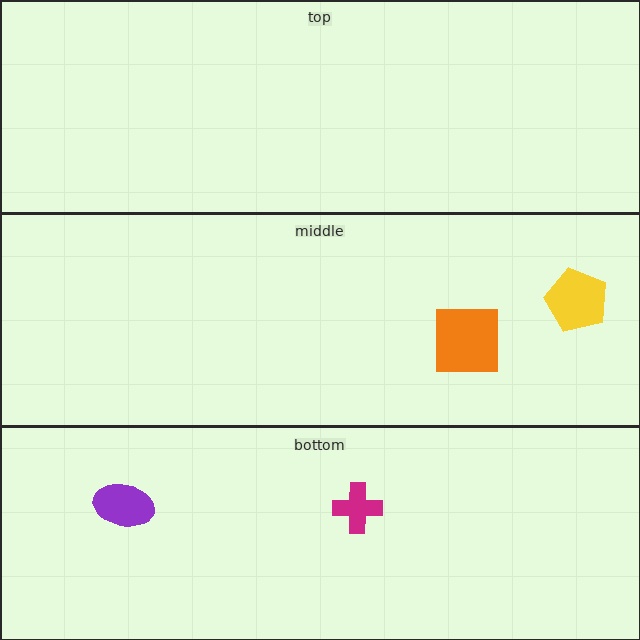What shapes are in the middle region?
The yellow pentagon, the orange square.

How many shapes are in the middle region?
2.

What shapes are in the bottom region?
The magenta cross, the purple ellipse.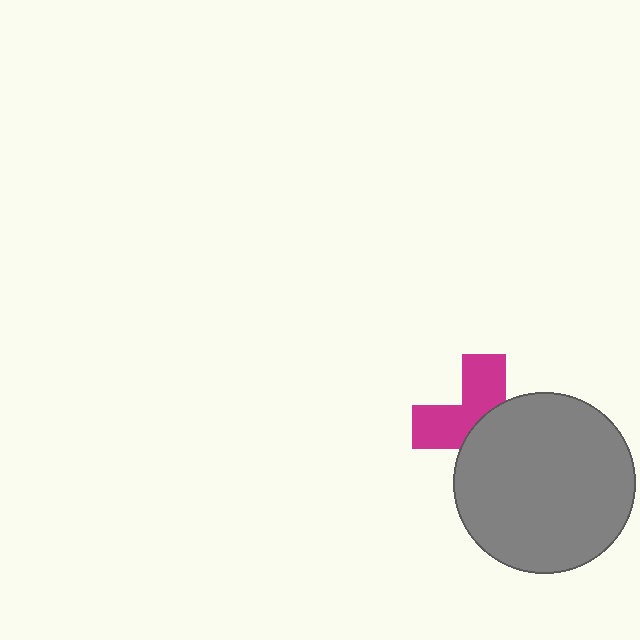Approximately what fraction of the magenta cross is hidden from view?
Roughly 54% of the magenta cross is hidden behind the gray circle.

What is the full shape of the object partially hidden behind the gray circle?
The partially hidden object is a magenta cross.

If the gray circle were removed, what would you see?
You would see the complete magenta cross.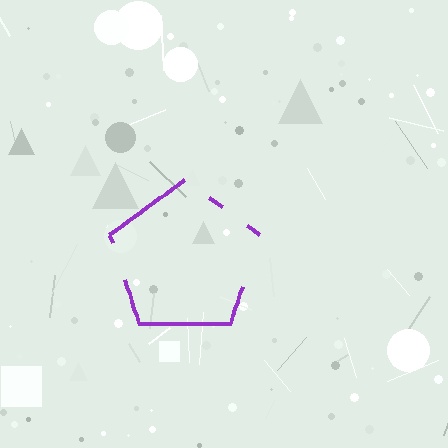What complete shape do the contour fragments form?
The contour fragments form a pentagon.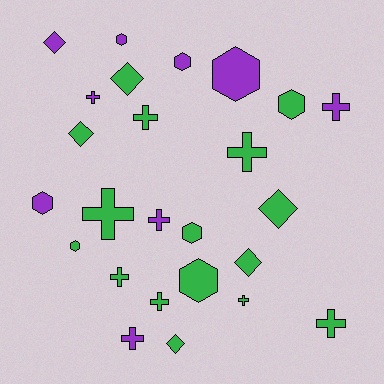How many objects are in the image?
There are 25 objects.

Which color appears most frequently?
Green, with 16 objects.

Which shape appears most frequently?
Cross, with 11 objects.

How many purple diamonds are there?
There is 1 purple diamond.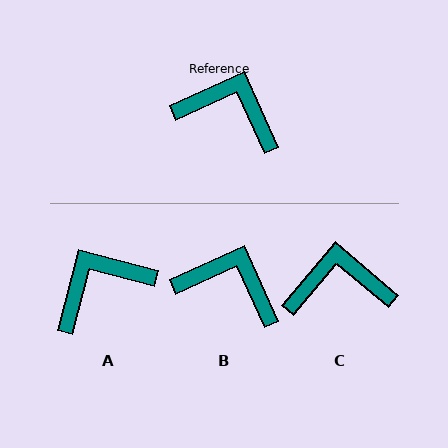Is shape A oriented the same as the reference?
No, it is off by about 51 degrees.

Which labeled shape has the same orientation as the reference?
B.